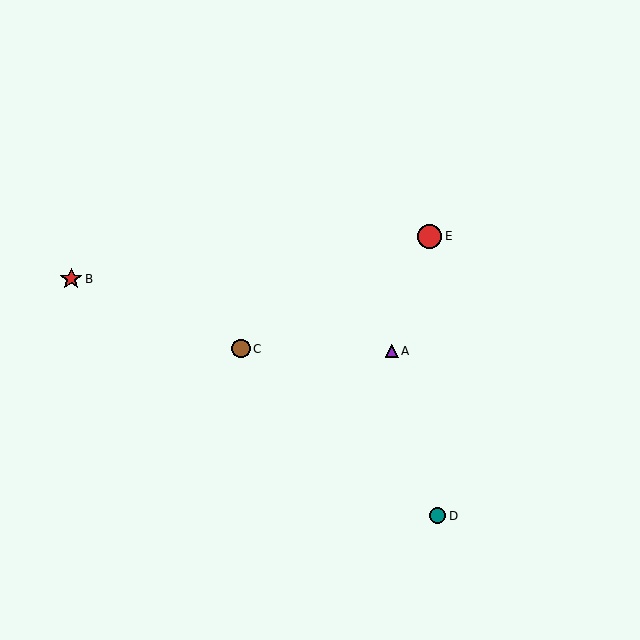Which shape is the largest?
The red circle (labeled E) is the largest.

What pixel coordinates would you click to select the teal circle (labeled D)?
Click at (438, 516) to select the teal circle D.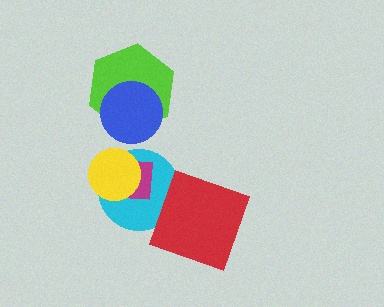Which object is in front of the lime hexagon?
The blue circle is in front of the lime hexagon.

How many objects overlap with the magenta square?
2 objects overlap with the magenta square.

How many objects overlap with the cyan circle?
3 objects overlap with the cyan circle.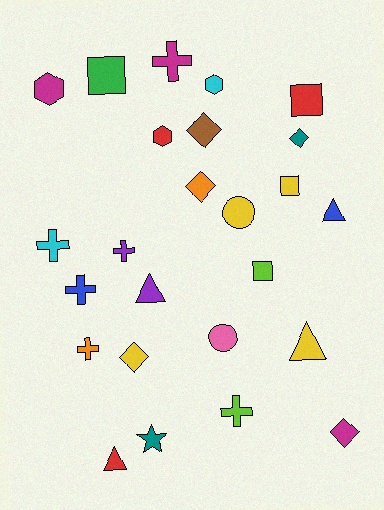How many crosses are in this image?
There are 6 crosses.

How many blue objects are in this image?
There are 2 blue objects.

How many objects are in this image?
There are 25 objects.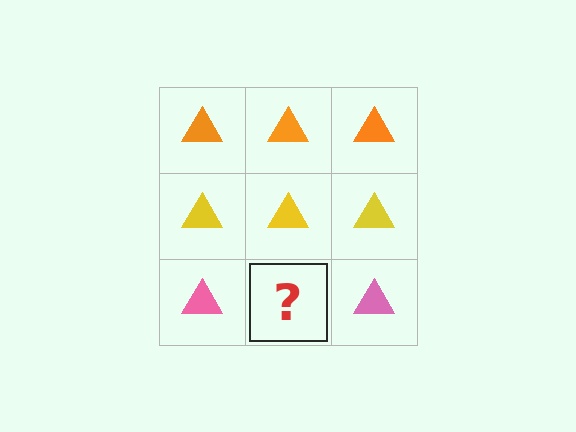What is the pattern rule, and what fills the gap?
The rule is that each row has a consistent color. The gap should be filled with a pink triangle.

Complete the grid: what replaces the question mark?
The question mark should be replaced with a pink triangle.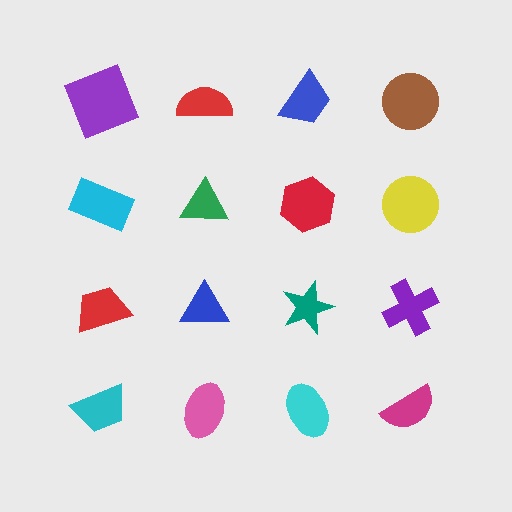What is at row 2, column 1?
A cyan rectangle.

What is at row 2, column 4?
A yellow circle.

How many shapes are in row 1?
4 shapes.